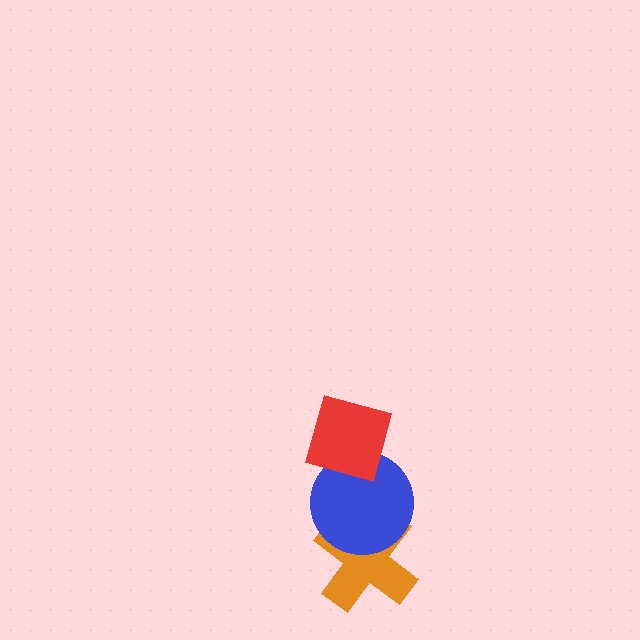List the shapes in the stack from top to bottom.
From top to bottom: the red diamond, the blue circle, the orange cross.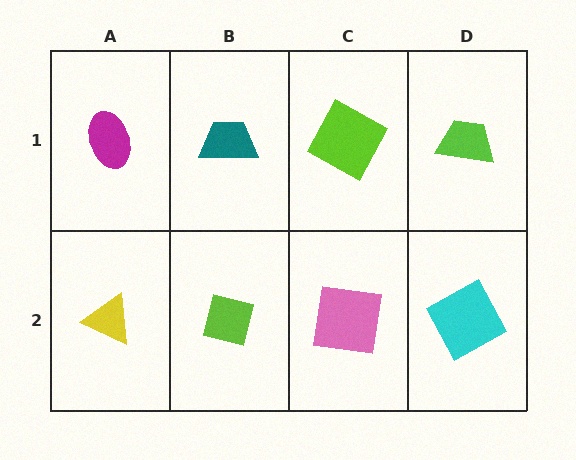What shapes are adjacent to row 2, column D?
A lime trapezoid (row 1, column D), a pink square (row 2, column C).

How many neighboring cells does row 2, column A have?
2.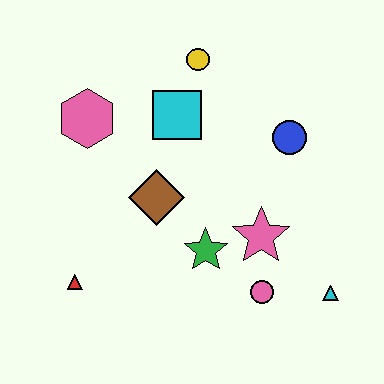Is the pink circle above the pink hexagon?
No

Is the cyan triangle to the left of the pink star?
No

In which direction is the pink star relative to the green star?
The pink star is to the right of the green star.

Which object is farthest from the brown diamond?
The cyan triangle is farthest from the brown diamond.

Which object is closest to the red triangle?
The brown diamond is closest to the red triangle.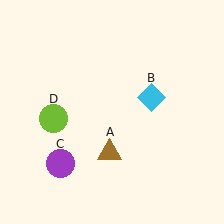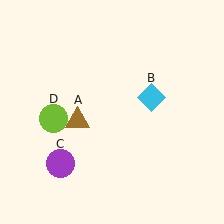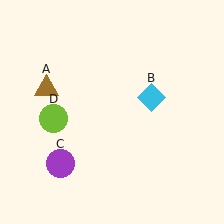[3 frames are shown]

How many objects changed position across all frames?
1 object changed position: brown triangle (object A).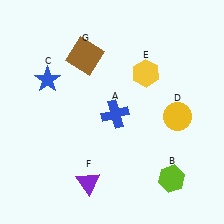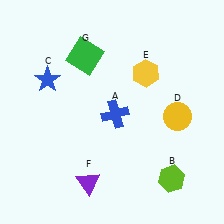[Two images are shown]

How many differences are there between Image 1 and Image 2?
There is 1 difference between the two images.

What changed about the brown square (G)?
In Image 1, G is brown. In Image 2, it changed to green.